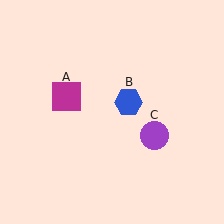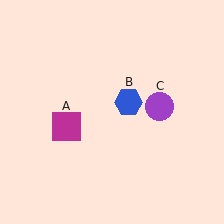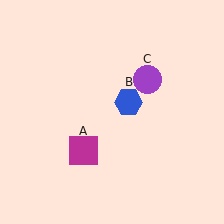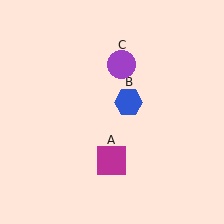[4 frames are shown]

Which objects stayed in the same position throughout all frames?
Blue hexagon (object B) remained stationary.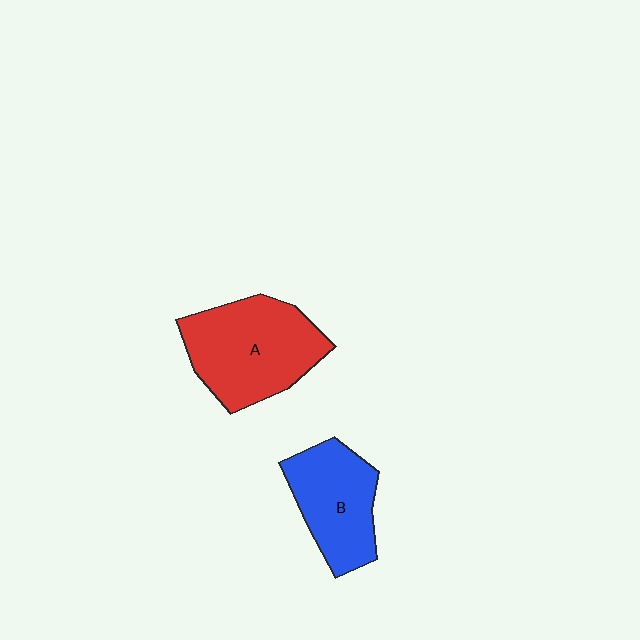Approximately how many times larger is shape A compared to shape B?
Approximately 1.3 times.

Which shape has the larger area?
Shape A (red).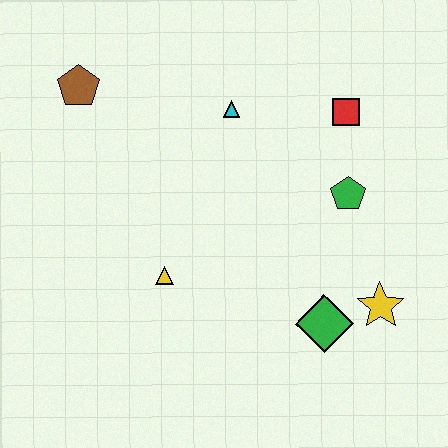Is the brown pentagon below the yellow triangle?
No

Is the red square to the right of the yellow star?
No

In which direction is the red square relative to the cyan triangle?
The red square is to the right of the cyan triangle.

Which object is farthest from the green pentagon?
The brown pentagon is farthest from the green pentagon.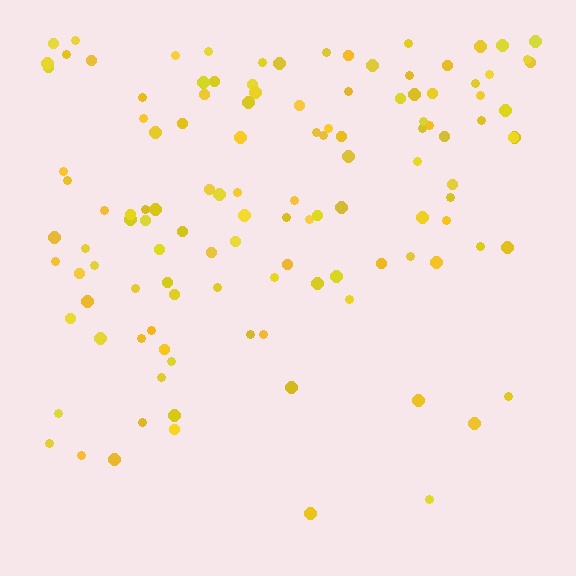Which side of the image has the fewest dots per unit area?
The bottom.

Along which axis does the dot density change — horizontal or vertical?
Vertical.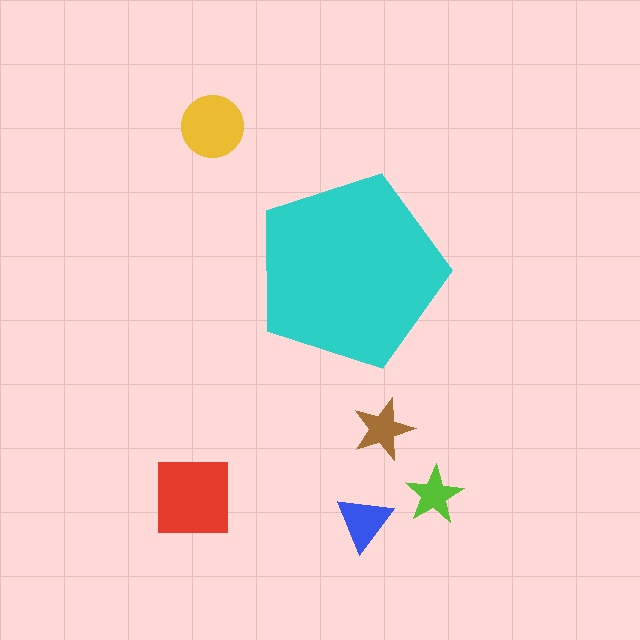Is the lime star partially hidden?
No, the lime star is fully visible.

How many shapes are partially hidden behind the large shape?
0 shapes are partially hidden.